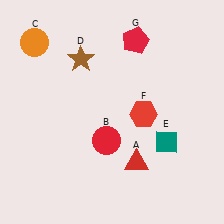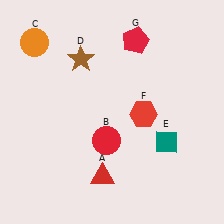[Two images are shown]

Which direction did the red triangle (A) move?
The red triangle (A) moved left.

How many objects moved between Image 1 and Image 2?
1 object moved between the two images.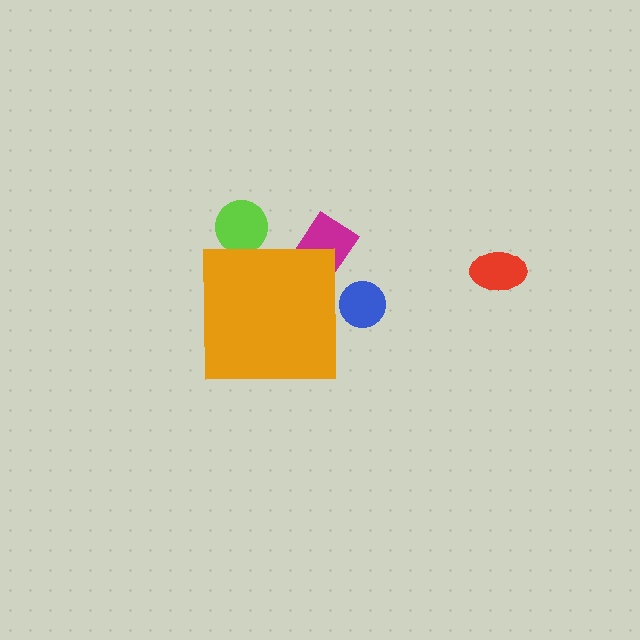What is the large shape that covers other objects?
An orange square.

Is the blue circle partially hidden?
Yes, the blue circle is partially hidden behind the orange square.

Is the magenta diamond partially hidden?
Yes, the magenta diamond is partially hidden behind the orange square.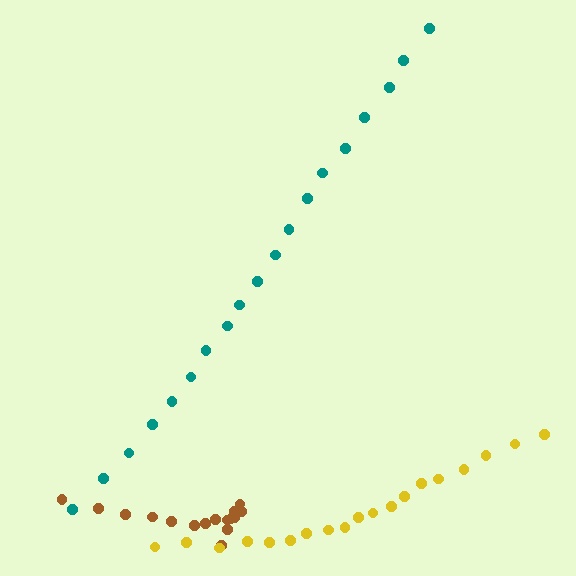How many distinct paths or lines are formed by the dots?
There are 3 distinct paths.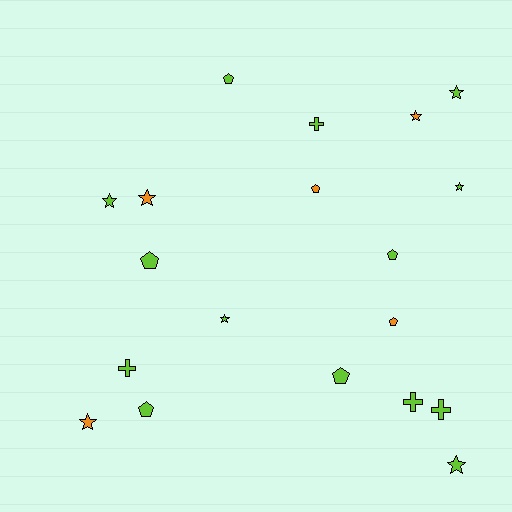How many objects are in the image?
There are 19 objects.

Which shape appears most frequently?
Star, with 8 objects.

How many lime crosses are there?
There are 4 lime crosses.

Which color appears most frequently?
Lime, with 14 objects.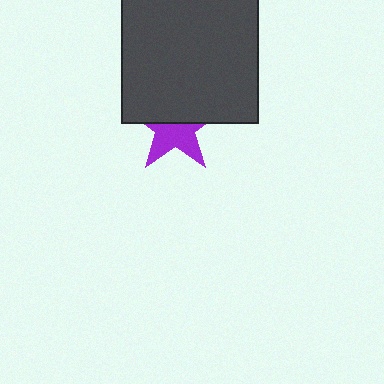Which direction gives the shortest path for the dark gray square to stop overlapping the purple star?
Moving up gives the shortest separation.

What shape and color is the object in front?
The object in front is a dark gray square.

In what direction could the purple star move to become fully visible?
The purple star could move down. That would shift it out from behind the dark gray square entirely.